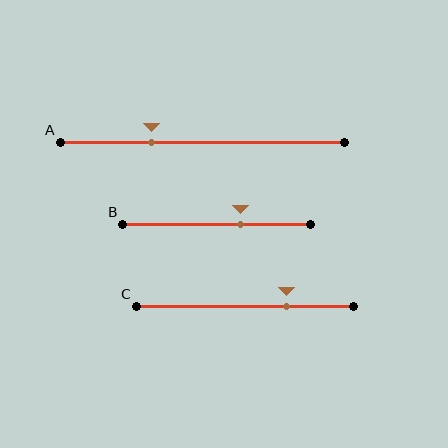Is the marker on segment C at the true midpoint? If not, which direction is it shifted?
No, the marker on segment C is shifted to the right by about 19% of the segment length.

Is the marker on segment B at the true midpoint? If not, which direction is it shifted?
No, the marker on segment B is shifted to the right by about 13% of the segment length.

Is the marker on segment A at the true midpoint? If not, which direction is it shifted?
No, the marker on segment A is shifted to the left by about 18% of the segment length.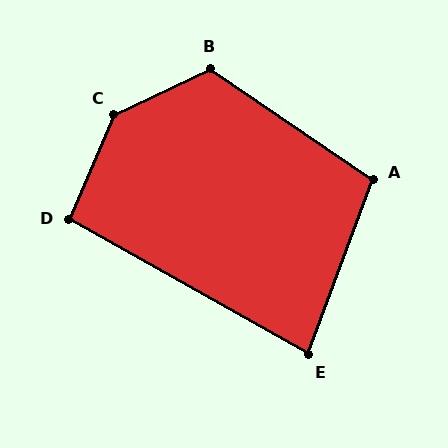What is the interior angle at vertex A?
Approximately 104 degrees (obtuse).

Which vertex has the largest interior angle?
C, at approximately 138 degrees.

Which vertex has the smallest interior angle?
E, at approximately 81 degrees.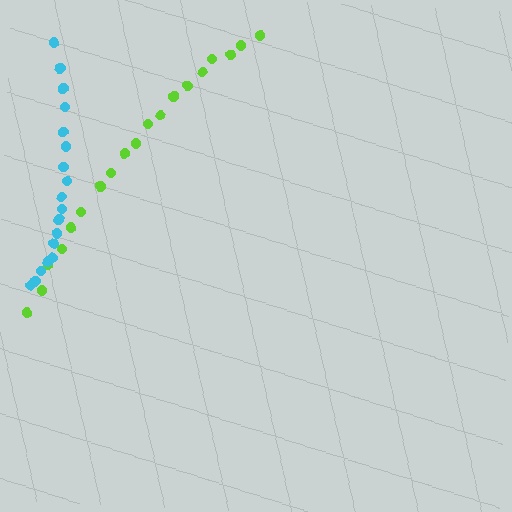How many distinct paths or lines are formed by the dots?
There are 2 distinct paths.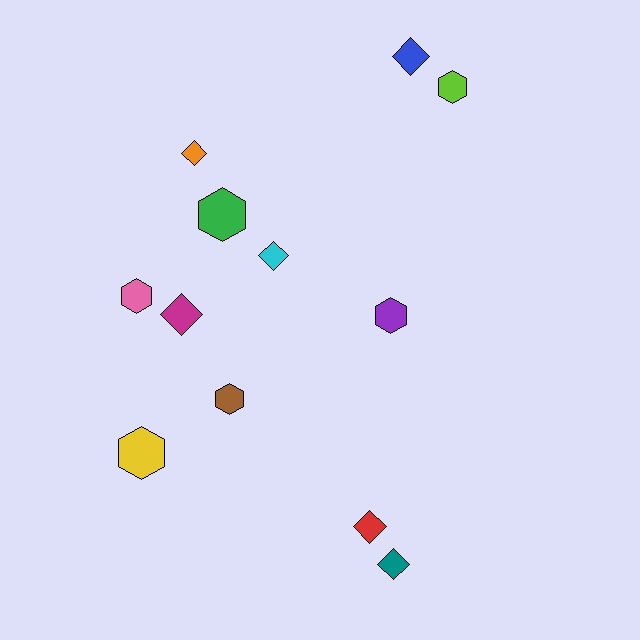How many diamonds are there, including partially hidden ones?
There are 6 diamonds.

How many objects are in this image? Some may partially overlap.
There are 12 objects.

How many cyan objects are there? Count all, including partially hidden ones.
There is 1 cyan object.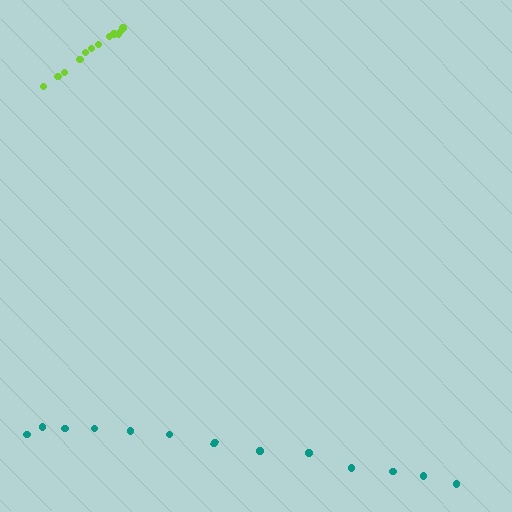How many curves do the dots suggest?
There are 2 distinct paths.